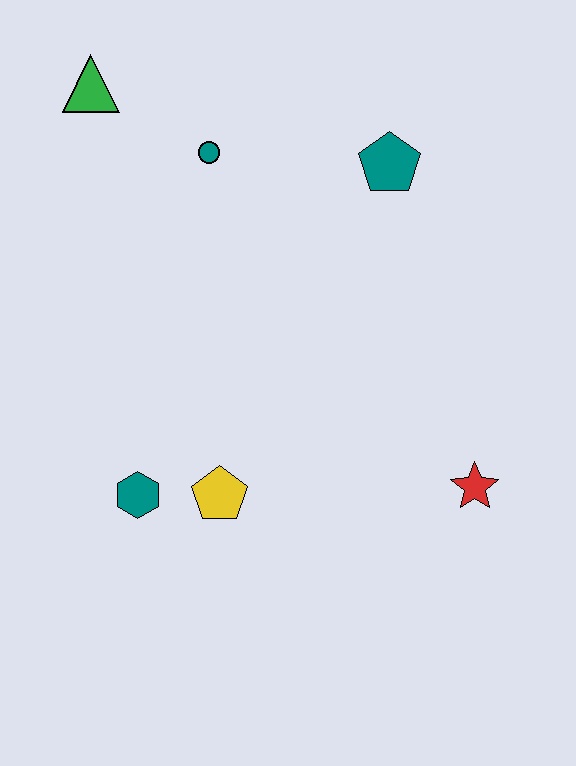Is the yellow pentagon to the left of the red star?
Yes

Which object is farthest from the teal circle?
The red star is farthest from the teal circle.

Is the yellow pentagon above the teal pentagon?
No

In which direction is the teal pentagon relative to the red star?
The teal pentagon is above the red star.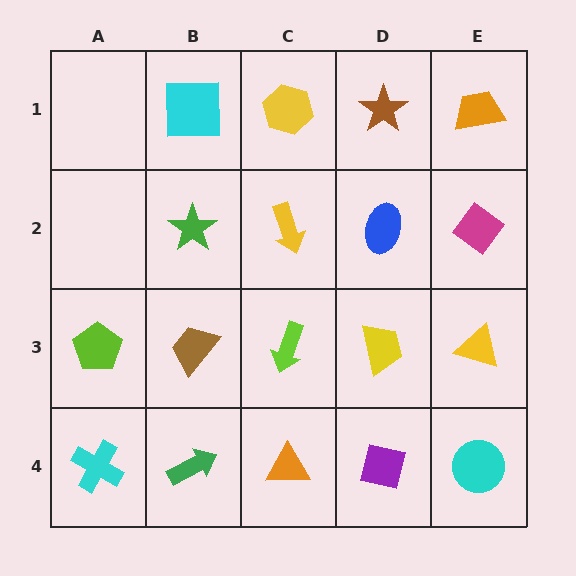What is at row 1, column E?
An orange trapezoid.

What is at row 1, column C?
A yellow hexagon.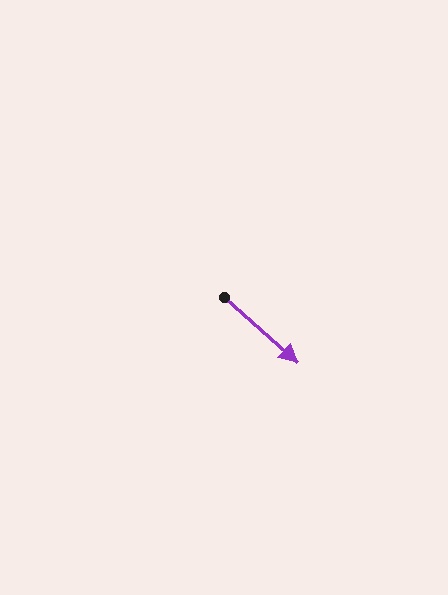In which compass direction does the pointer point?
Southeast.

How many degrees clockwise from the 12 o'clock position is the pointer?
Approximately 131 degrees.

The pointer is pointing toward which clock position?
Roughly 4 o'clock.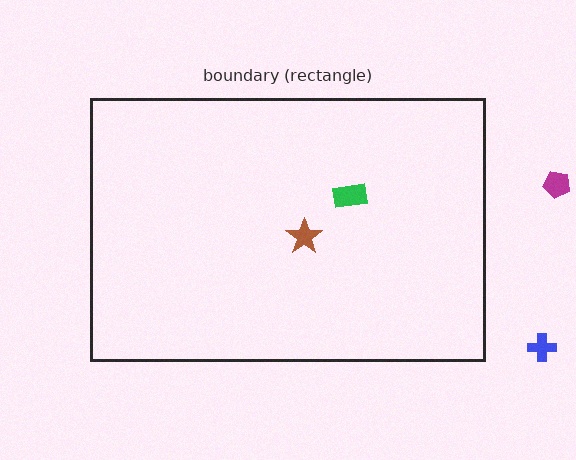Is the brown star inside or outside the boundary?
Inside.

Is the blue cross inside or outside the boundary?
Outside.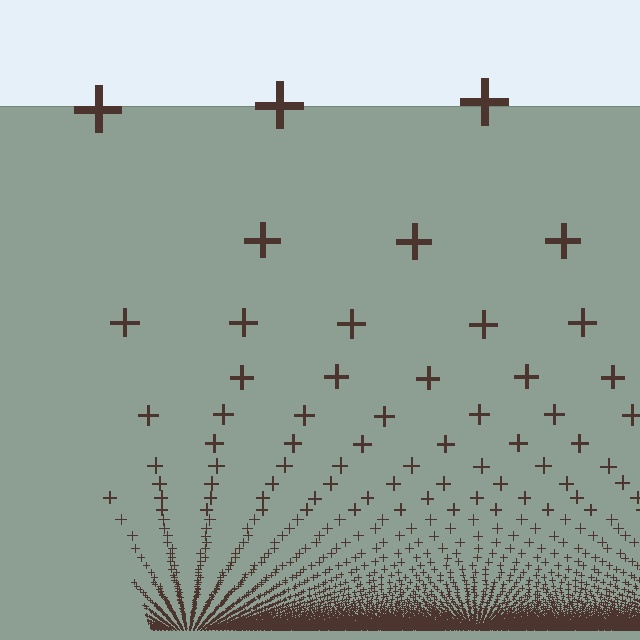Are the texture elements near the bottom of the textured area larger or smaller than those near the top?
Smaller. The gradient is inverted — elements near the bottom are smaller and denser.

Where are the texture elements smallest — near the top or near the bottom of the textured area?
Near the bottom.